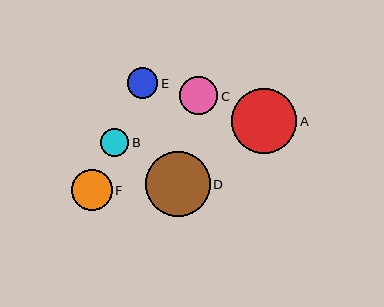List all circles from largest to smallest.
From largest to smallest: A, D, F, C, E, B.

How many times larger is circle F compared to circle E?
Circle F is approximately 1.3 times the size of circle E.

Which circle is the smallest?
Circle B is the smallest with a size of approximately 28 pixels.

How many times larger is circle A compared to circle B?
Circle A is approximately 2.3 times the size of circle B.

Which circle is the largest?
Circle A is the largest with a size of approximately 65 pixels.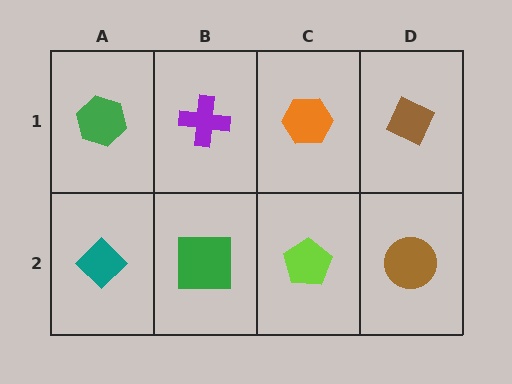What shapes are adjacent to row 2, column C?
An orange hexagon (row 1, column C), a green square (row 2, column B), a brown circle (row 2, column D).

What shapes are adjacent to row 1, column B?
A green square (row 2, column B), a green hexagon (row 1, column A), an orange hexagon (row 1, column C).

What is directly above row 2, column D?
A brown diamond.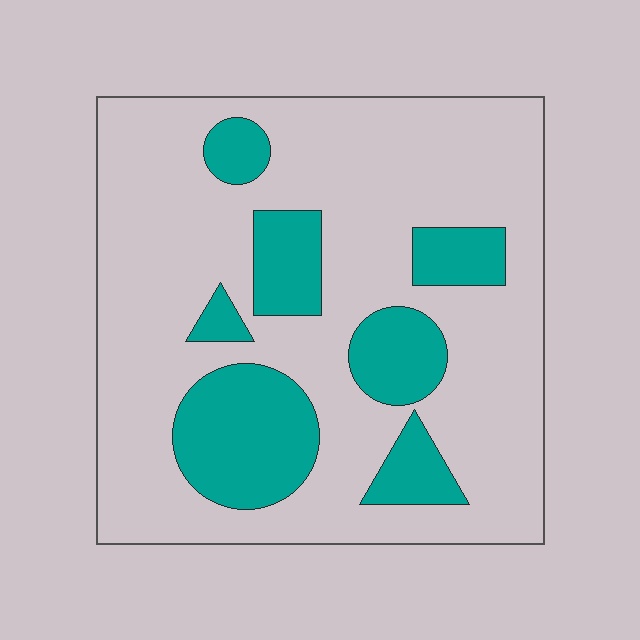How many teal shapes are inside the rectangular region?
7.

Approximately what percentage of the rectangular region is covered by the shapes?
Approximately 25%.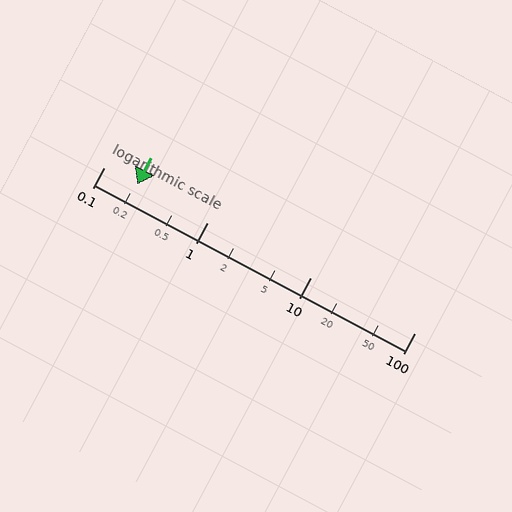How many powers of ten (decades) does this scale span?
The scale spans 3 decades, from 0.1 to 100.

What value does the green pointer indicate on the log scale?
The pointer indicates approximately 0.21.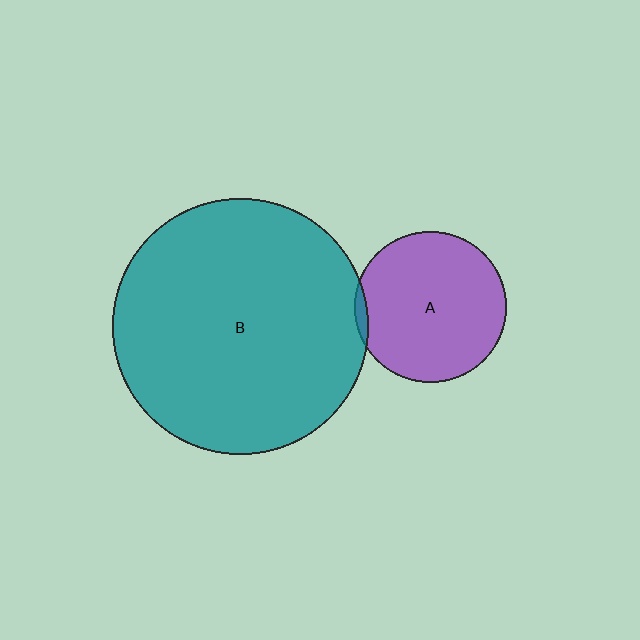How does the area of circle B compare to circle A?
Approximately 2.9 times.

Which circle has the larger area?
Circle B (teal).